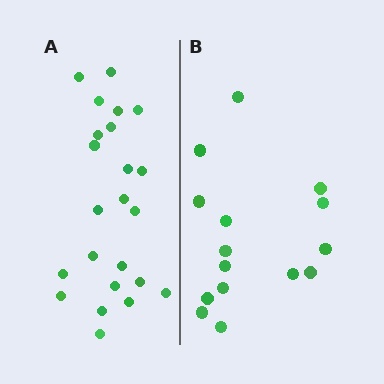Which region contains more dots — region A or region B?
Region A (the left region) has more dots.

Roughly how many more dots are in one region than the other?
Region A has roughly 8 or so more dots than region B.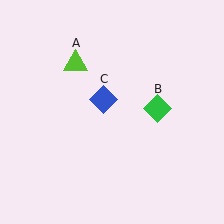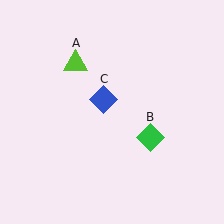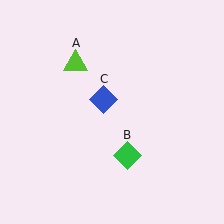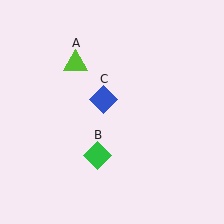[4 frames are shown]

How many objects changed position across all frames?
1 object changed position: green diamond (object B).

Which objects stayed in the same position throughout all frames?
Lime triangle (object A) and blue diamond (object C) remained stationary.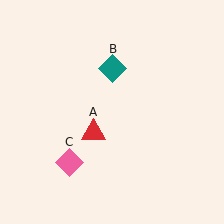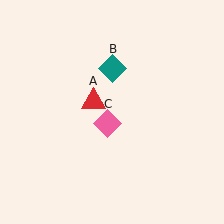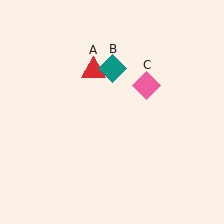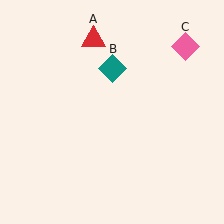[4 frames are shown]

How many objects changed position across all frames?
2 objects changed position: red triangle (object A), pink diamond (object C).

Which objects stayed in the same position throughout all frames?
Teal diamond (object B) remained stationary.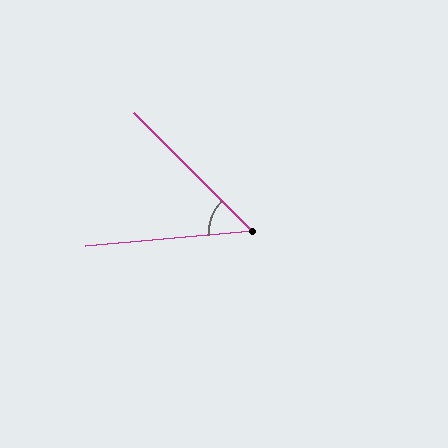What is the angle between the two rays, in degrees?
Approximately 50 degrees.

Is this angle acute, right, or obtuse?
It is acute.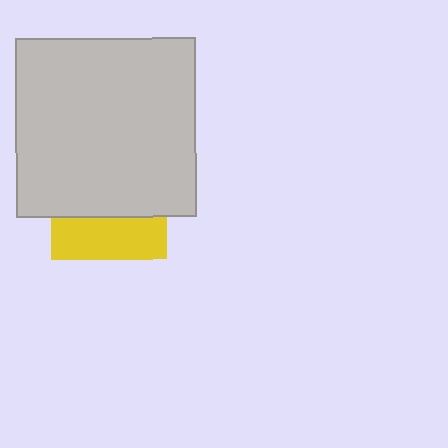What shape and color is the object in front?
The object in front is a light gray square.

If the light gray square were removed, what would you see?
You would see the complete yellow square.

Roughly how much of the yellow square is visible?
A small part of it is visible (roughly 36%).